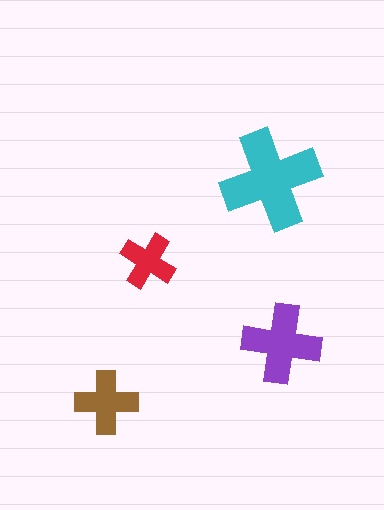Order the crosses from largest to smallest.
the cyan one, the purple one, the brown one, the red one.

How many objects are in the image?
There are 4 objects in the image.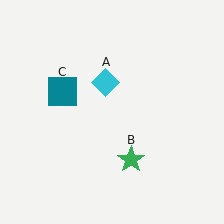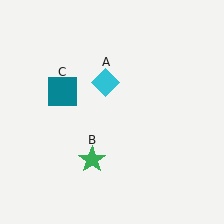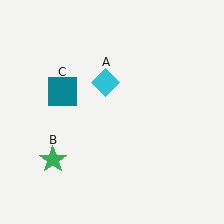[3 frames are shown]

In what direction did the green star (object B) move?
The green star (object B) moved left.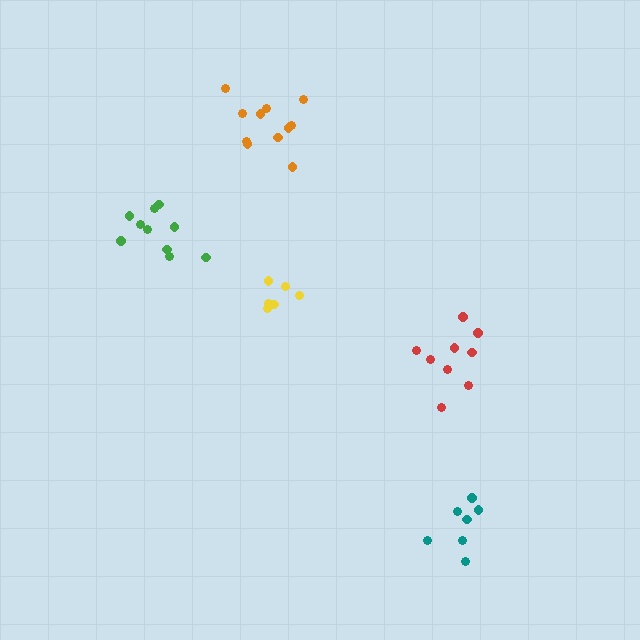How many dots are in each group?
Group 1: 11 dots, Group 2: 9 dots, Group 3: 6 dots, Group 4: 7 dots, Group 5: 11 dots (44 total).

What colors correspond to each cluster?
The clusters are colored: orange, red, yellow, teal, green.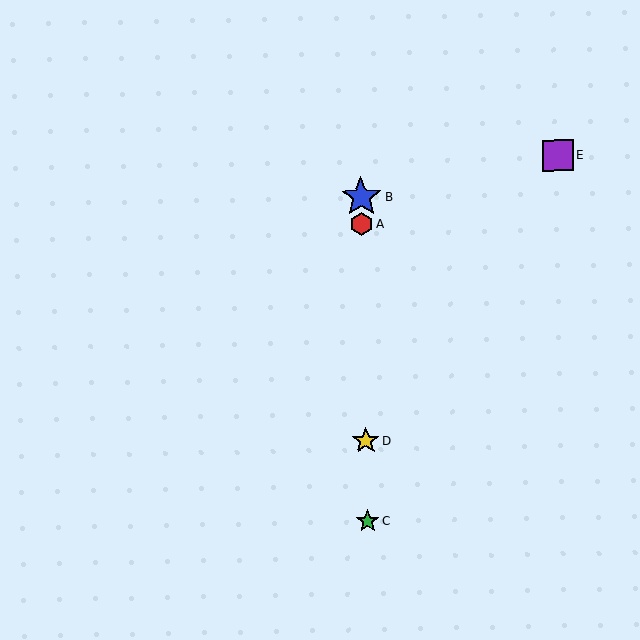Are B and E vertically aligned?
No, B is at x≈361 and E is at x≈558.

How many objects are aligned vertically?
4 objects (A, B, C, D) are aligned vertically.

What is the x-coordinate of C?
Object C is at x≈367.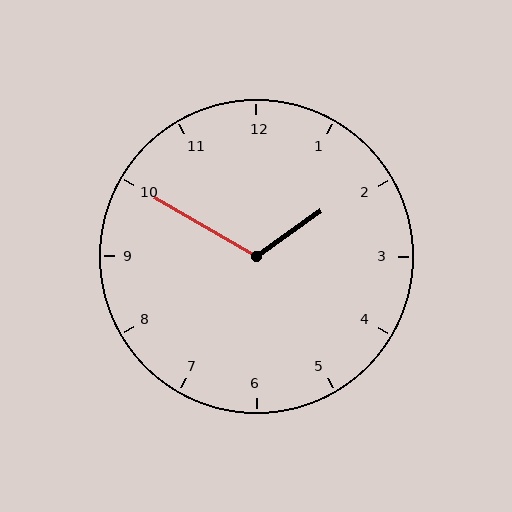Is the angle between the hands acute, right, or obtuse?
It is obtuse.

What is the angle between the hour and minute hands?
Approximately 115 degrees.